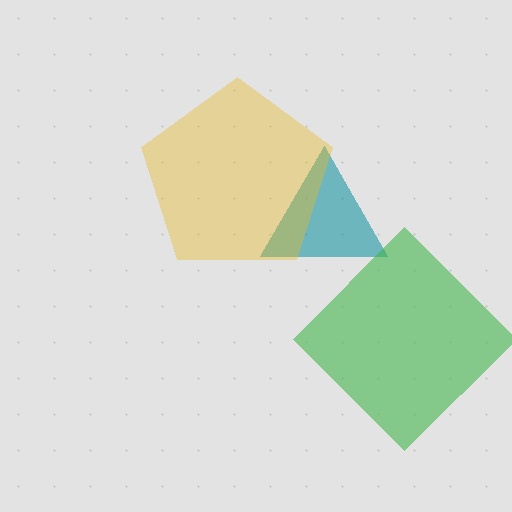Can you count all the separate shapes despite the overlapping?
Yes, there are 3 separate shapes.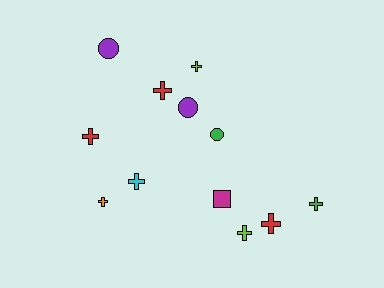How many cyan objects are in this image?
There is 1 cyan object.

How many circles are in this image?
There are 3 circles.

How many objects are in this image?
There are 12 objects.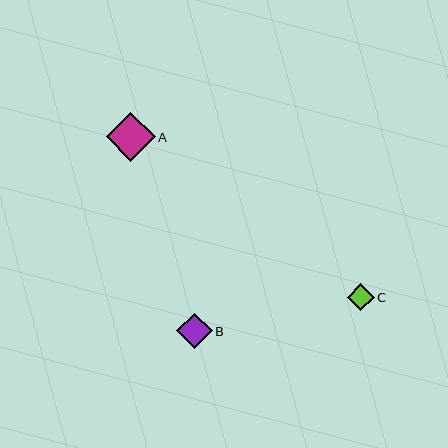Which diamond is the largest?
Diamond A is the largest with a size of approximately 49 pixels.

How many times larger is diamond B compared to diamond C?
Diamond B is approximately 1.3 times the size of diamond C.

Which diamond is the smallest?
Diamond C is the smallest with a size of approximately 27 pixels.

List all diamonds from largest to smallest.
From largest to smallest: A, B, C.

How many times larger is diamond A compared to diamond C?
Diamond A is approximately 1.8 times the size of diamond C.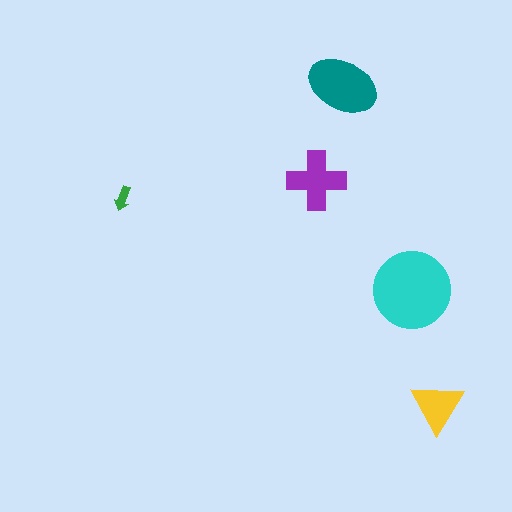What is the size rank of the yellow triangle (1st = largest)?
4th.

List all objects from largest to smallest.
The cyan circle, the teal ellipse, the purple cross, the yellow triangle, the green arrow.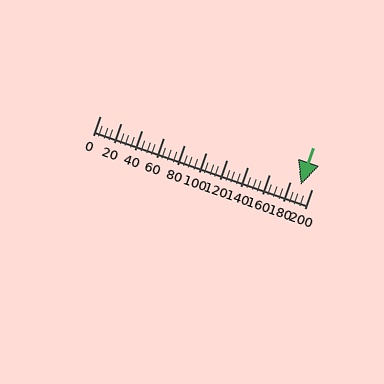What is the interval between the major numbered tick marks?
The major tick marks are spaced 20 units apart.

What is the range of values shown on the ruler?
The ruler shows values from 0 to 200.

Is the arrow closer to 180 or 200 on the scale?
The arrow is closer to 200.